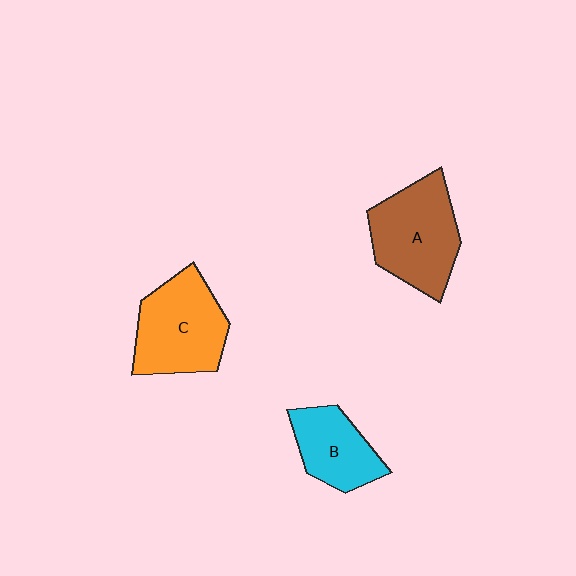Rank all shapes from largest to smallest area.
From largest to smallest: A (brown), C (orange), B (cyan).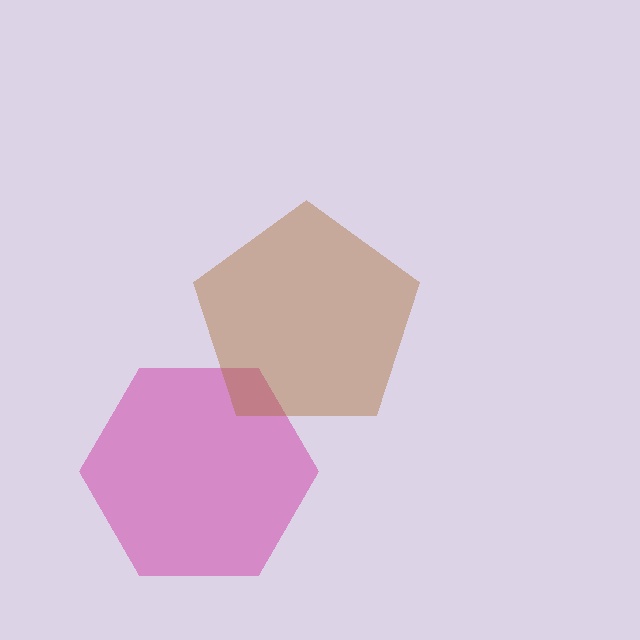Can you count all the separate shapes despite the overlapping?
Yes, there are 2 separate shapes.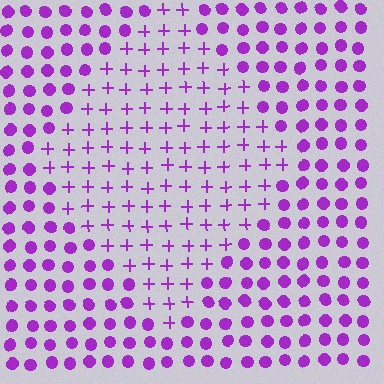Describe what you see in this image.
The image is filled with small purple elements arranged in a uniform grid. A diamond-shaped region contains plus signs, while the surrounding area contains circles. The boundary is defined purely by the change in element shape.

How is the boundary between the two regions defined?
The boundary is defined by a change in element shape: plus signs inside vs. circles outside. All elements share the same color and spacing.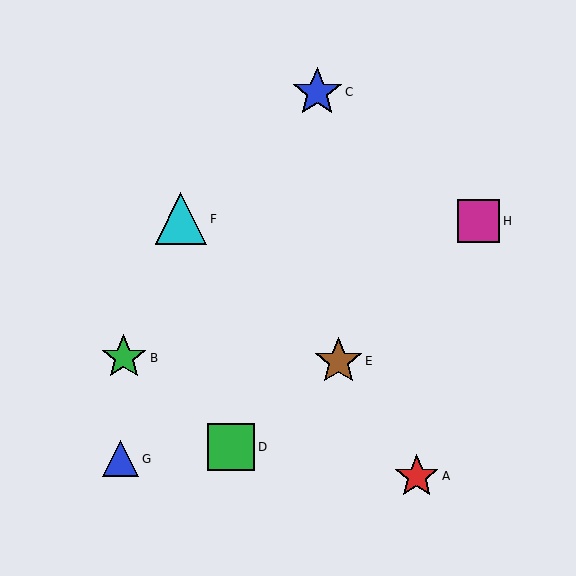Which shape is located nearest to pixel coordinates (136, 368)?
The green star (labeled B) at (124, 358) is nearest to that location.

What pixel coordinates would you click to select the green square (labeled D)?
Click at (231, 447) to select the green square D.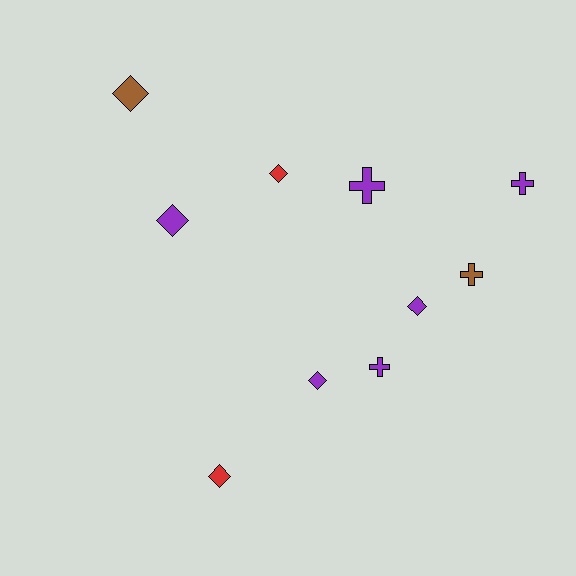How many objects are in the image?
There are 10 objects.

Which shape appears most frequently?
Diamond, with 6 objects.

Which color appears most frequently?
Purple, with 6 objects.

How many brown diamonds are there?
There is 1 brown diamond.